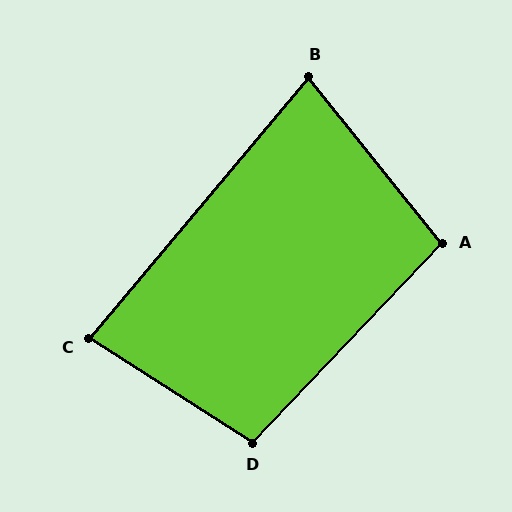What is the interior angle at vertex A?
Approximately 98 degrees (obtuse).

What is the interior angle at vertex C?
Approximately 82 degrees (acute).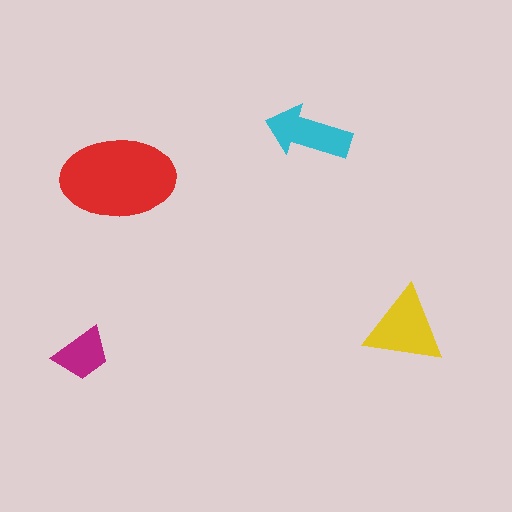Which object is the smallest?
The magenta trapezoid.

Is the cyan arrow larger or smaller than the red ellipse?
Smaller.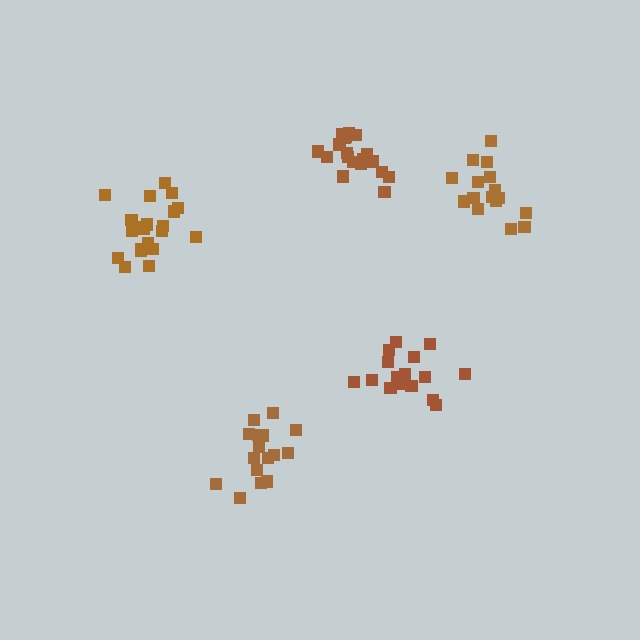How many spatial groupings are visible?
There are 5 spatial groupings.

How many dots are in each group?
Group 1: 19 dots, Group 2: 16 dots, Group 3: 16 dots, Group 4: 21 dots, Group 5: 16 dots (88 total).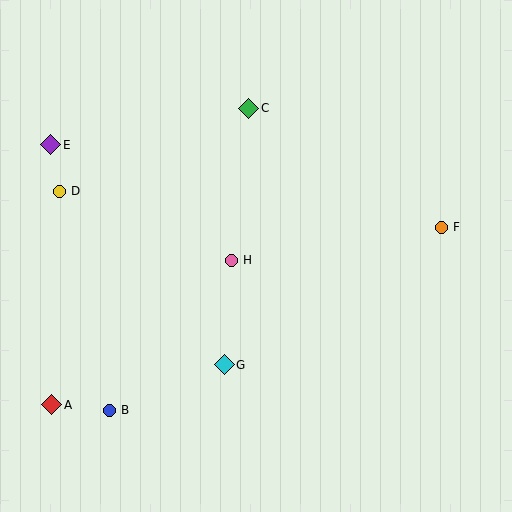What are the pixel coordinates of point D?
Point D is at (59, 191).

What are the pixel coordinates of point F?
Point F is at (441, 227).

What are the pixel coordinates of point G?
Point G is at (224, 365).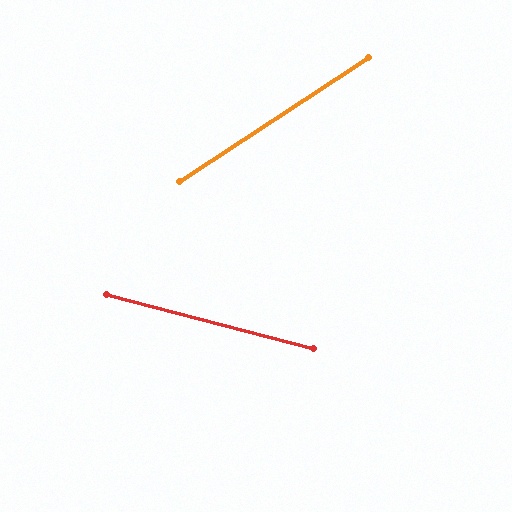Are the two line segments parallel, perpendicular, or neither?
Neither parallel nor perpendicular — they differ by about 48°.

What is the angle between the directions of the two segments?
Approximately 48 degrees.